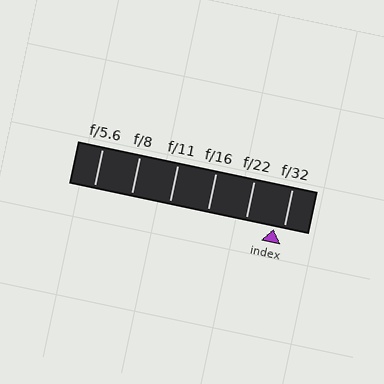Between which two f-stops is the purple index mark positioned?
The index mark is between f/22 and f/32.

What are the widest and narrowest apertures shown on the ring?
The widest aperture shown is f/5.6 and the narrowest is f/32.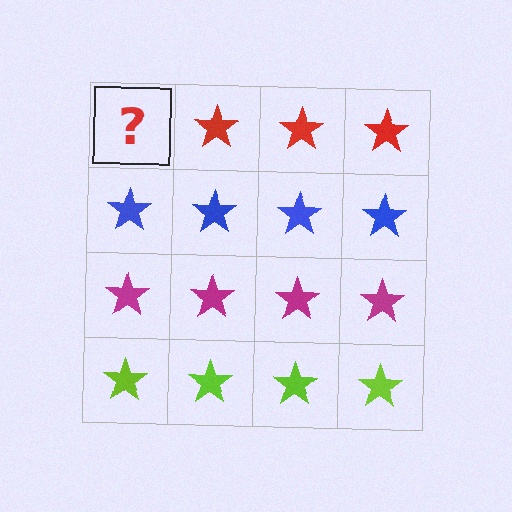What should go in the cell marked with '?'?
The missing cell should contain a red star.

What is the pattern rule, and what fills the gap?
The rule is that each row has a consistent color. The gap should be filled with a red star.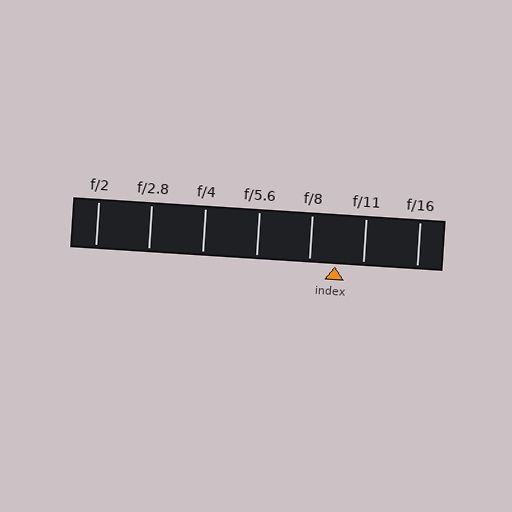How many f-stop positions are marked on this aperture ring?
There are 7 f-stop positions marked.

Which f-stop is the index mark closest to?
The index mark is closest to f/8.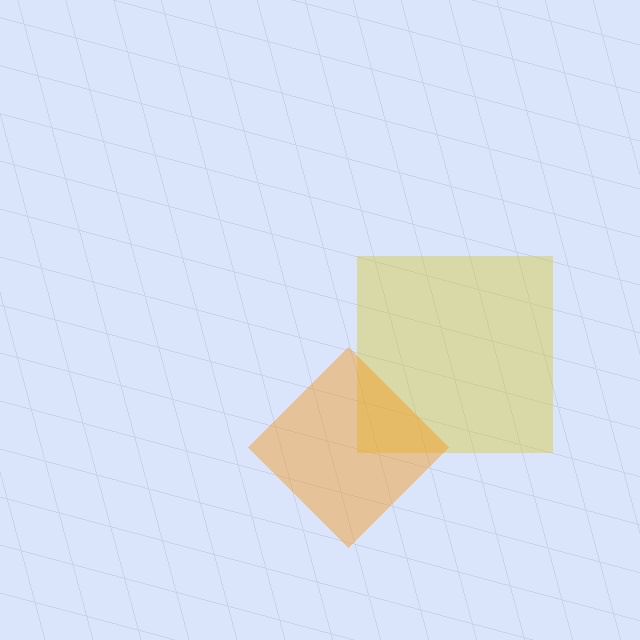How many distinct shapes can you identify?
There are 2 distinct shapes: a yellow square, an orange diamond.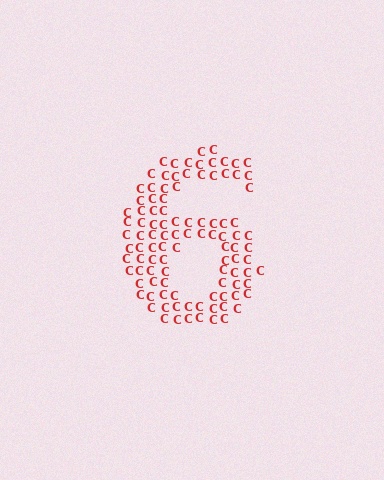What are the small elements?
The small elements are letter C's.